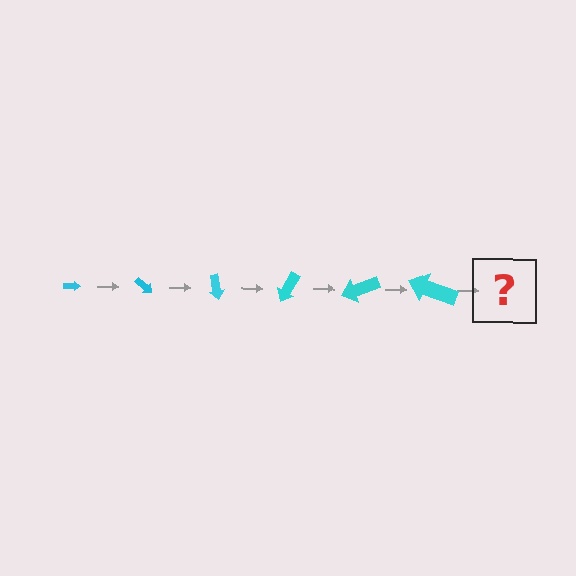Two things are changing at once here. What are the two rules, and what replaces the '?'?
The two rules are that the arrow grows larger each step and it rotates 40 degrees each step. The '?' should be an arrow, larger than the previous one and rotated 240 degrees from the start.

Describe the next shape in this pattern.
It should be an arrow, larger than the previous one and rotated 240 degrees from the start.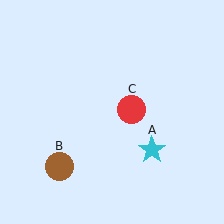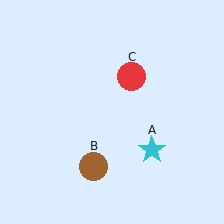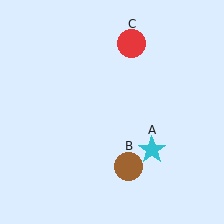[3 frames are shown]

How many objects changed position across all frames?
2 objects changed position: brown circle (object B), red circle (object C).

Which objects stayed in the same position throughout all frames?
Cyan star (object A) remained stationary.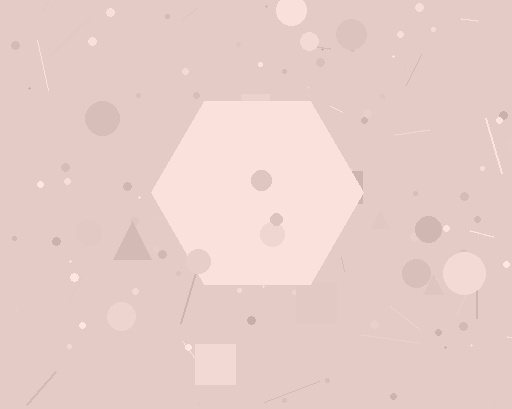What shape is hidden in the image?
A hexagon is hidden in the image.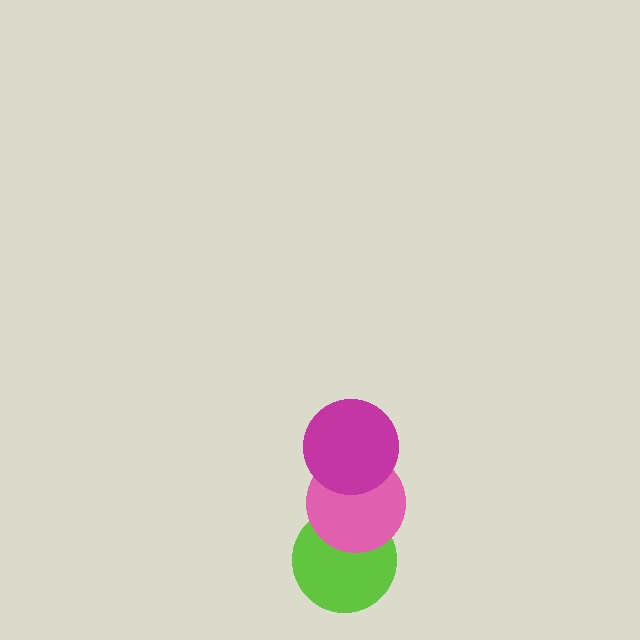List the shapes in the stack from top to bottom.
From top to bottom: the magenta circle, the pink circle, the lime circle.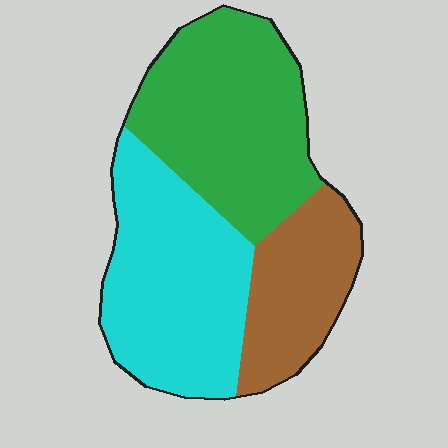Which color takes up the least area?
Brown, at roughly 20%.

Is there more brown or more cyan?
Cyan.